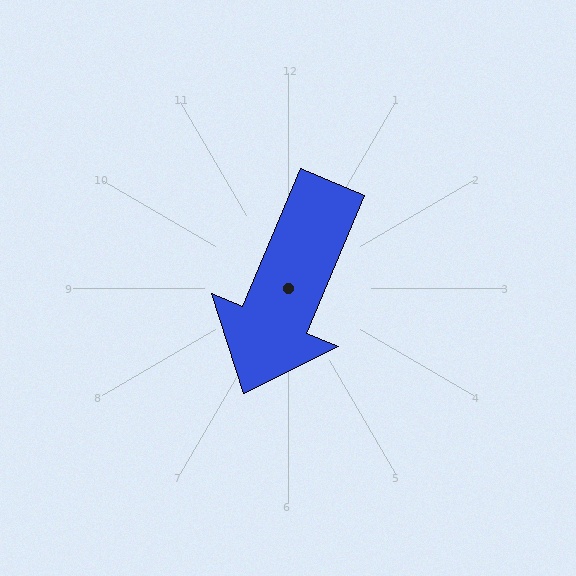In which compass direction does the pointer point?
Southwest.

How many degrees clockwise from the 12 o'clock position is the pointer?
Approximately 203 degrees.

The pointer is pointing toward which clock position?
Roughly 7 o'clock.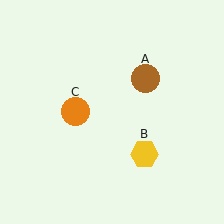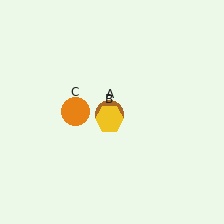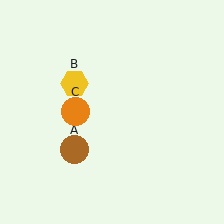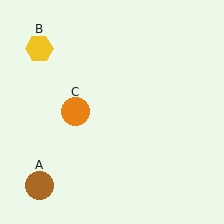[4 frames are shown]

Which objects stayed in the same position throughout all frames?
Orange circle (object C) remained stationary.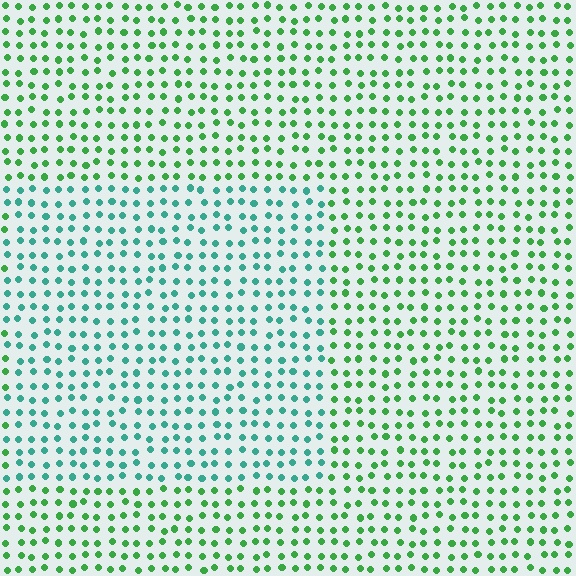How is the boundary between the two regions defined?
The boundary is defined purely by a slight shift in hue (about 42 degrees). Spacing, size, and orientation are identical on both sides.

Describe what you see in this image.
The image is filled with small green elements in a uniform arrangement. A rectangle-shaped region is visible where the elements are tinted to a slightly different hue, forming a subtle color boundary.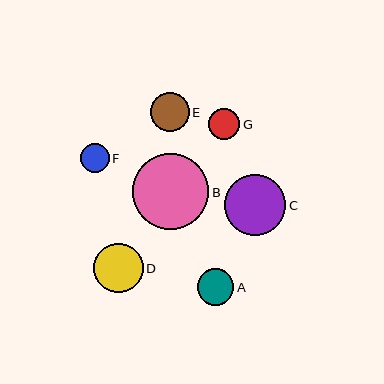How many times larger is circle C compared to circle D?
Circle C is approximately 1.2 times the size of circle D.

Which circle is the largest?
Circle B is the largest with a size of approximately 76 pixels.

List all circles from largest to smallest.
From largest to smallest: B, C, D, E, A, G, F.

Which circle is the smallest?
Circle F is the smallest with a size of approximately 29 pixels.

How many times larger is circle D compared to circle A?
Circle D is approximately 1.4 times the size of circle A.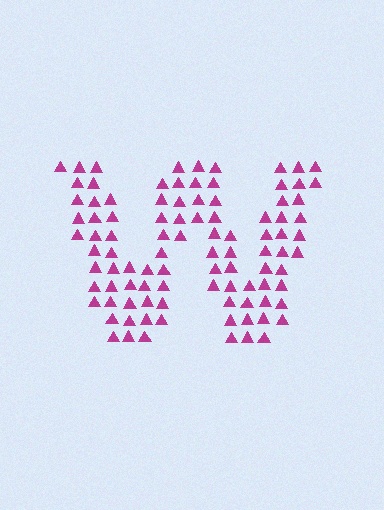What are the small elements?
The small elements are triangles.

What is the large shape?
The large shape is the letter W.